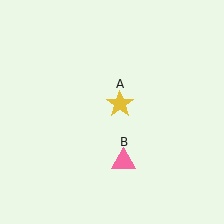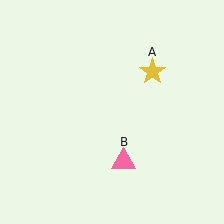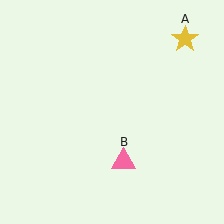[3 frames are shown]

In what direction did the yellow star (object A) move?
The yellow star (object A) moved up and to the right.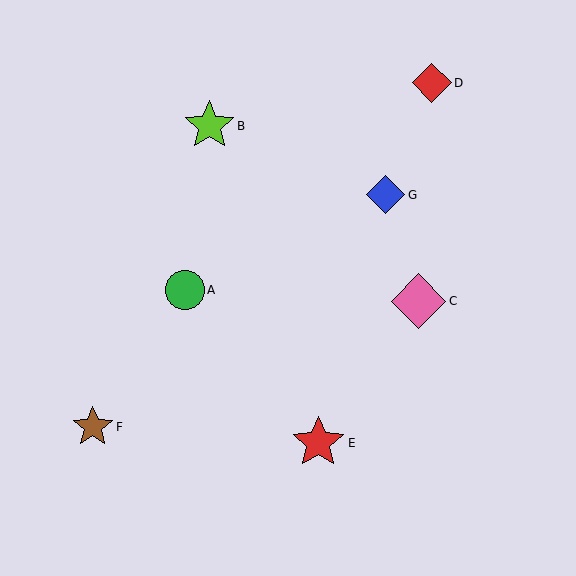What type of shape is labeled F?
Shape F is a brown star.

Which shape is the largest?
The pink diamond (labeled C) is the largest.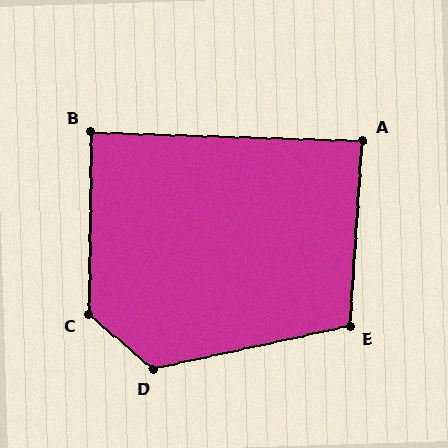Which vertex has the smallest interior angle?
A, at approximately 88 degrees.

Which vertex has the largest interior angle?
C, at approximately 131 degrees.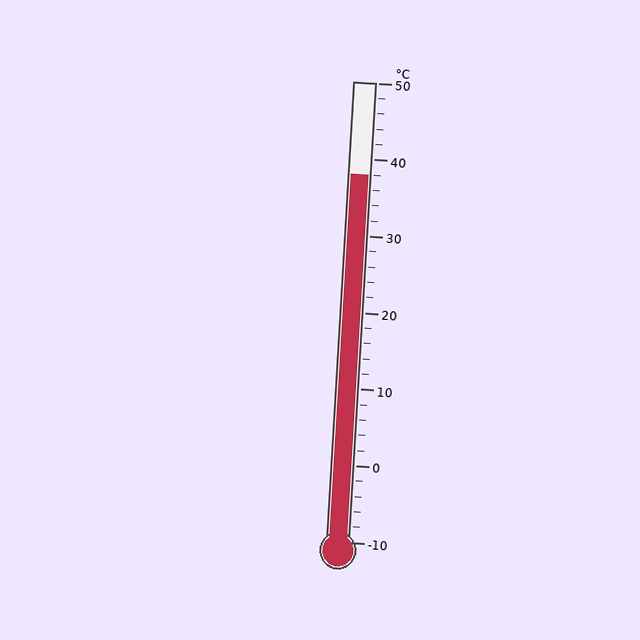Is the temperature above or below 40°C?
The temperature is below 40°C.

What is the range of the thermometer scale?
The thermometer scale ranges from -10°C to 50°C.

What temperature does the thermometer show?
The thermometer shows approximately 38°C.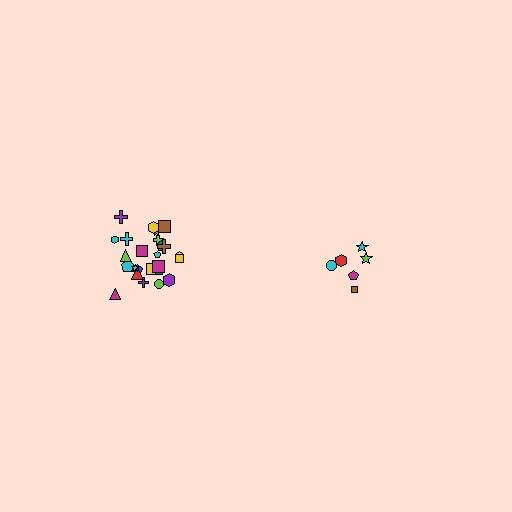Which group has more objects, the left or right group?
The left group.